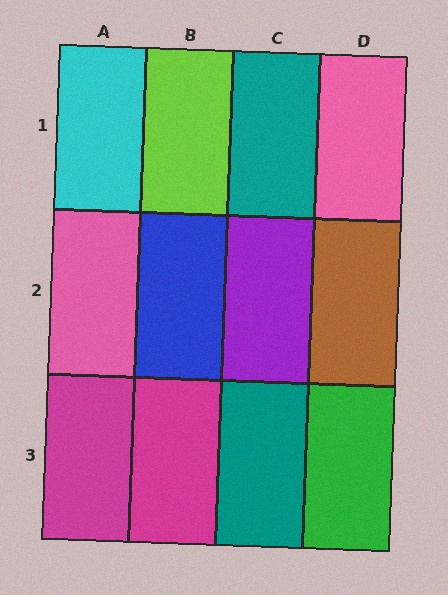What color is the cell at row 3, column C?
Teal.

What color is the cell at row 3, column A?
Magenta.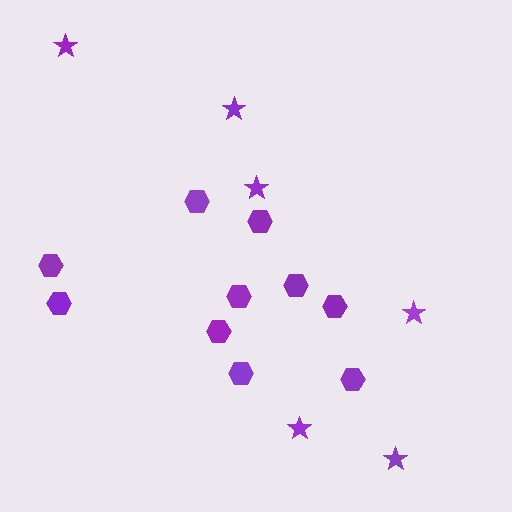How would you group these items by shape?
There are 2 groups: one group of hexagons (10) and one group of stars (6).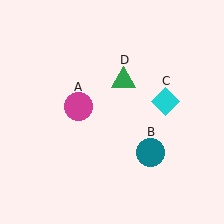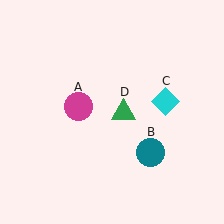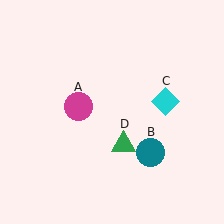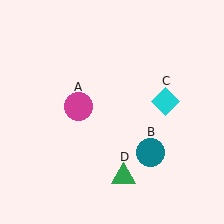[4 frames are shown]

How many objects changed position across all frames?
1 object changed position: green triangle (object D).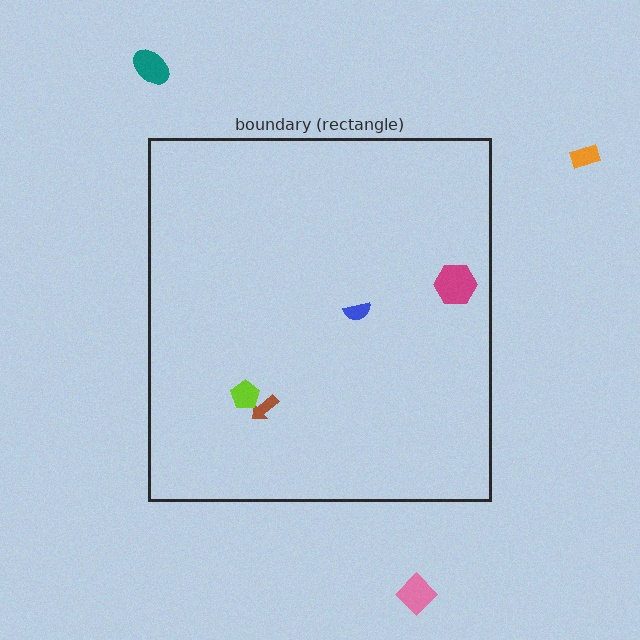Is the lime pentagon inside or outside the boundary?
Inside.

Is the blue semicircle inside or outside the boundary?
Inside.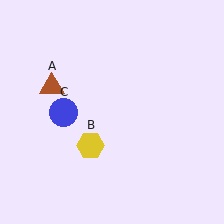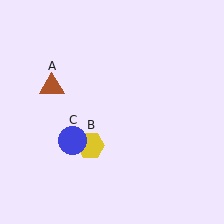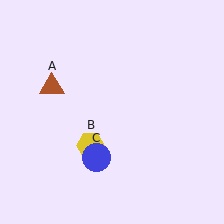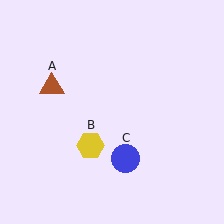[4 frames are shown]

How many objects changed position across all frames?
1 object changed position: blue circle (object C).